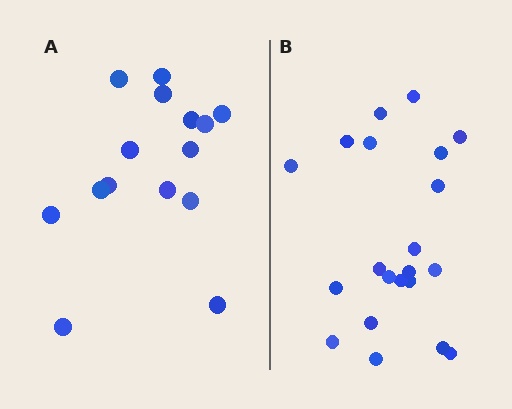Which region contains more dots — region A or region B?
Region B (the right region) has more dots.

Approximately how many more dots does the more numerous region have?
Region B has about 6 more dots than region A.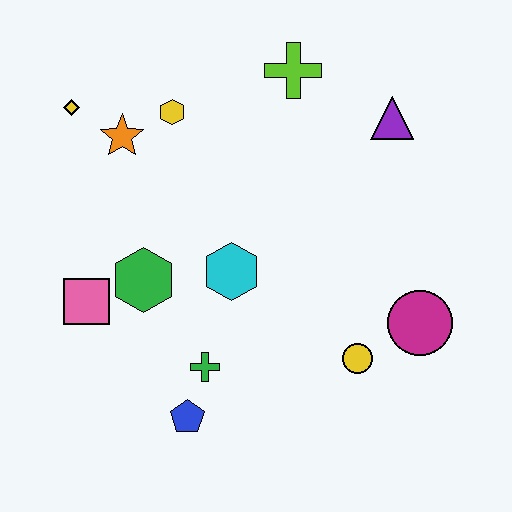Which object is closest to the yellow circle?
The magenta circle is closest to the yellow circle.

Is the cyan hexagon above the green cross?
Yes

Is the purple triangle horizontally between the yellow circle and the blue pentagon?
No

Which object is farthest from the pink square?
The purple triangle is farthest from the pink square.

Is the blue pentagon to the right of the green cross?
No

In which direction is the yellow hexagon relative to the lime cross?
The yellow hexagon is to the left of the lime cross.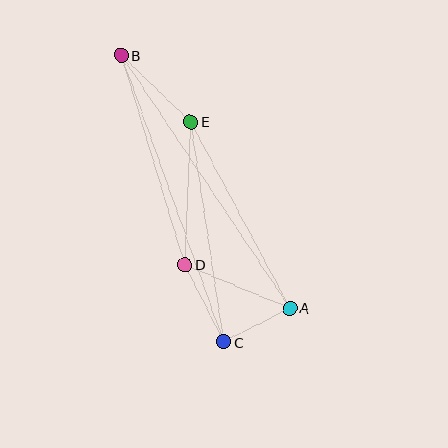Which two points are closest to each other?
Points A and C are closest to each other.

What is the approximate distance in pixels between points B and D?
The distance between B and D is approximately 219 pixels.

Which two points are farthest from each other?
Points B and C are farthest from each other.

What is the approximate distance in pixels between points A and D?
The distance between A and D is approximately 114 pixels.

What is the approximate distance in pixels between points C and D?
The distance between C and D is approximately 86 pixels.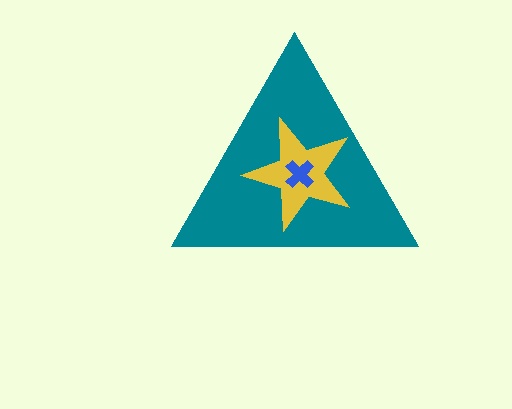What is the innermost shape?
The blue cross.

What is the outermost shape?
The teal triangle.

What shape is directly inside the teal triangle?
The yellow star.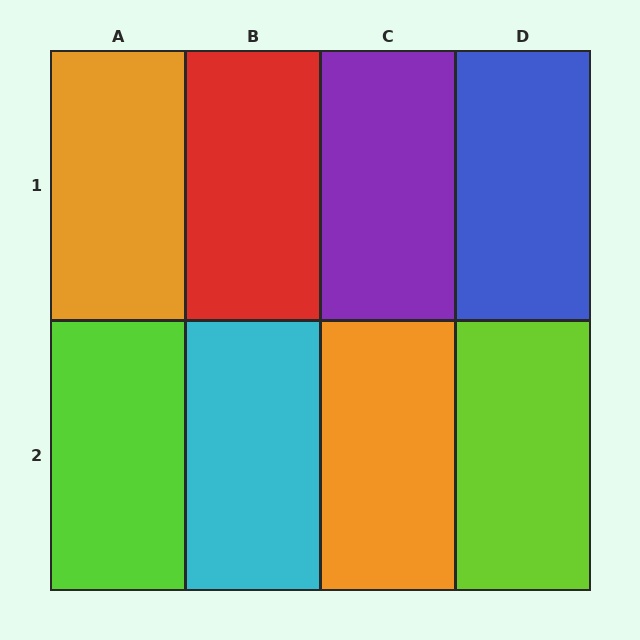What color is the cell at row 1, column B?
Red.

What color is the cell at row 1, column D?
Blue.